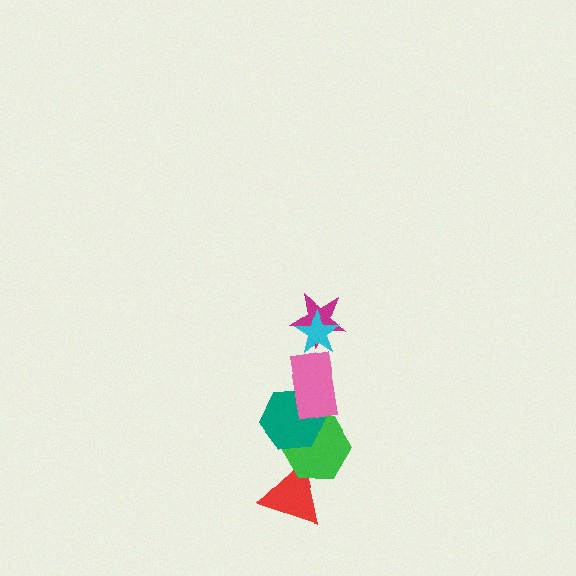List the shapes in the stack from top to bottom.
From top to bottom: the cyan star, the magenta star, the pink rectangle, the teal hexagon, the green hexagon, the red triangle.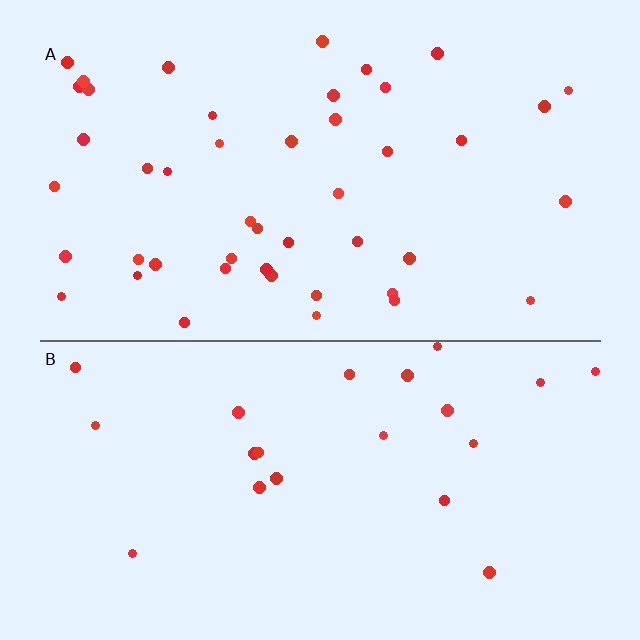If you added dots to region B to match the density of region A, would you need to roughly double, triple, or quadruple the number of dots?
Approximately double.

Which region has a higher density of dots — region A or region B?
A (the top).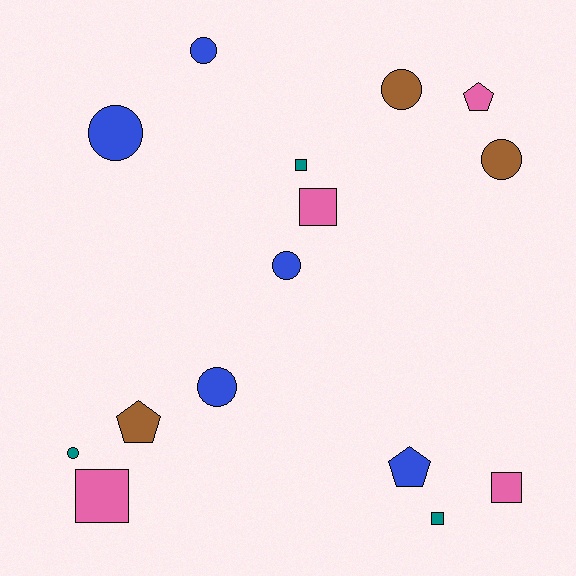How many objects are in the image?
There are 15 objects.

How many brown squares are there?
There are no brown squares.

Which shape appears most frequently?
Circle, with 7 objects.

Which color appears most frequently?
Blue, with 5 objects.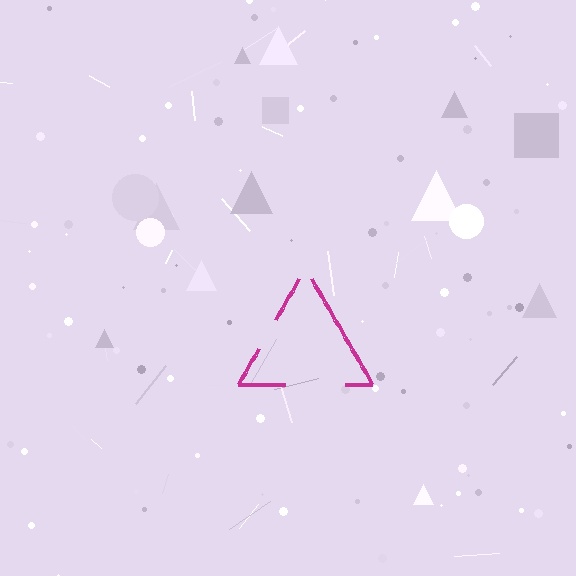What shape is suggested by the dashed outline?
The dashed outline suggests a triangle.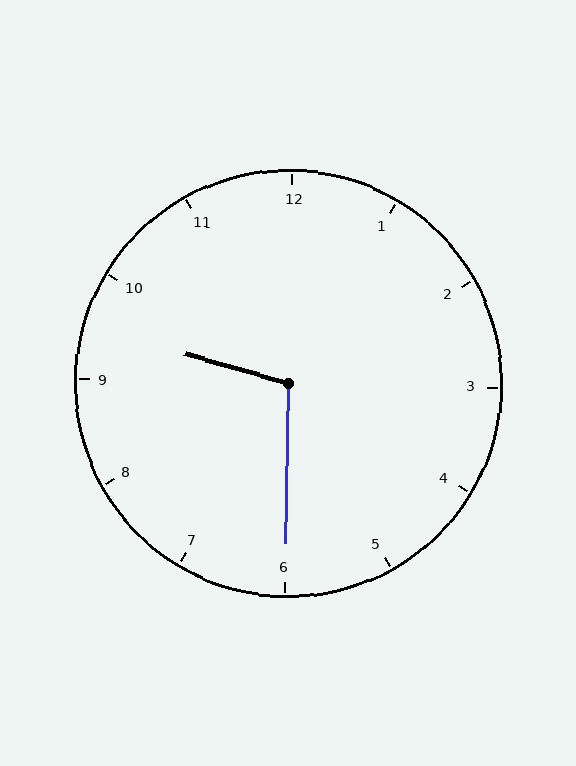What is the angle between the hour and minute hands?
Approximately 105 degrees.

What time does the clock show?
9:30.